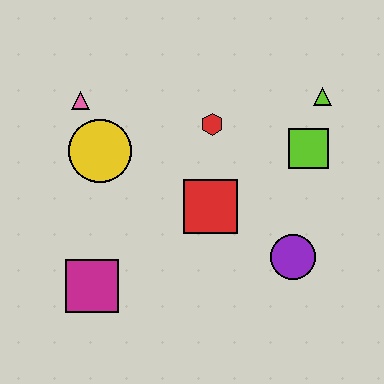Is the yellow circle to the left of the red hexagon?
Yes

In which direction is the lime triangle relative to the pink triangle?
The lime triangle is to the right of the pink triangle.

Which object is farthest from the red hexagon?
The magenta square is farthest from the red hexagon.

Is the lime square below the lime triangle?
Yes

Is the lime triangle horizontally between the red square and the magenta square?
No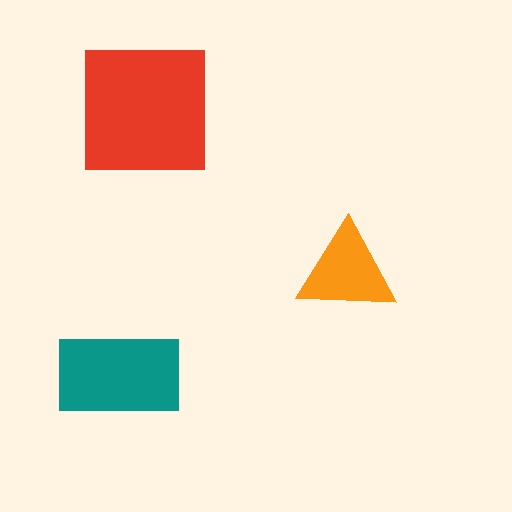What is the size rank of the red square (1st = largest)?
1st.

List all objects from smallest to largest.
The orange triangle, the teal rectangle, the red square.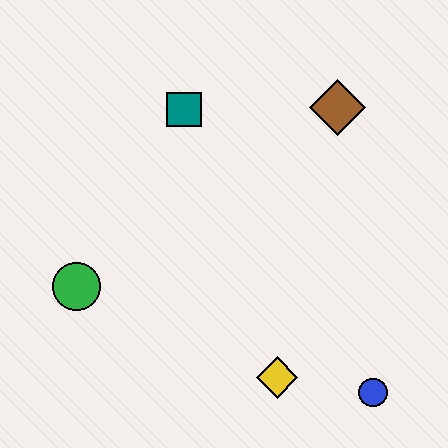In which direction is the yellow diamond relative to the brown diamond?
The yellow diamond is below the brown diamond.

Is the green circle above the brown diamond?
No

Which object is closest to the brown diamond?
The teal square is closest to the brown diamond.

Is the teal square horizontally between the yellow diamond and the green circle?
Yes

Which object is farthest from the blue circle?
The teal square is farthest from the blue circle.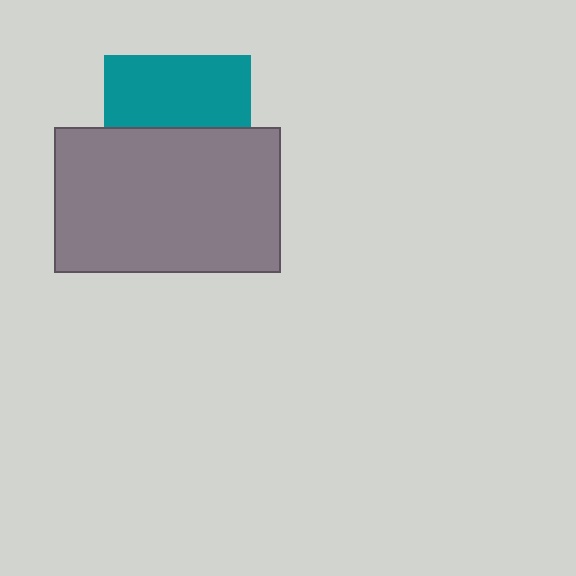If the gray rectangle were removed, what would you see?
You would see the complete teal square.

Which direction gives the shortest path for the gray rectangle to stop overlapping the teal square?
Moving down gives the shortest separation.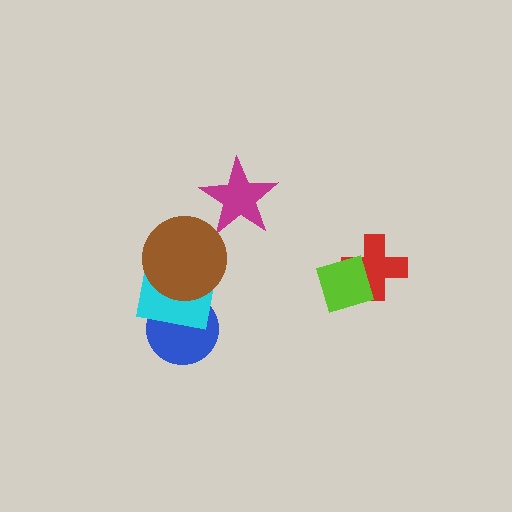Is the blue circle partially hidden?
Yes, it is partially covered by another shape.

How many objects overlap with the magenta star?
0 objects overlap with the magenta star.